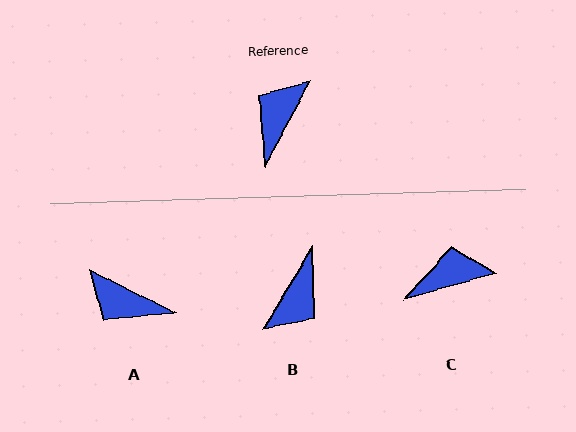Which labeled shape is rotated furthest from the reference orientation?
B, about 177 degrees away.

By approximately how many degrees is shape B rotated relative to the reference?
Approximately 177 degrees counter-clockwise.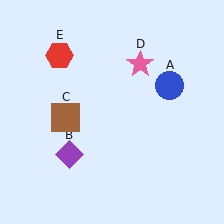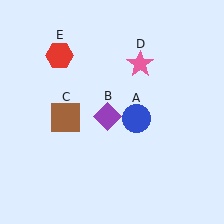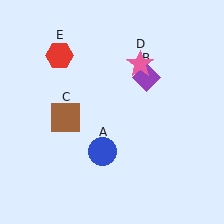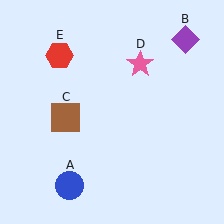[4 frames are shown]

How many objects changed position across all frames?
2 objects changed position: blue circle (object A), purple diamond (object B).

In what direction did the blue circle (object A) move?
The blue circle (object A) moved down and to the left.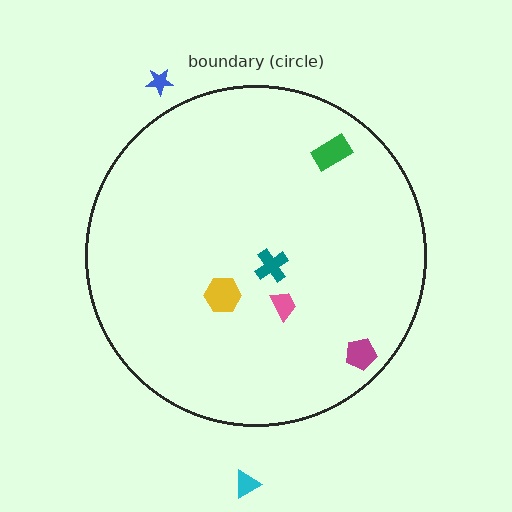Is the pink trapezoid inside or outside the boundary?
Inside.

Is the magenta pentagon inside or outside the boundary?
Inside.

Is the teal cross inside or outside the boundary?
Inside.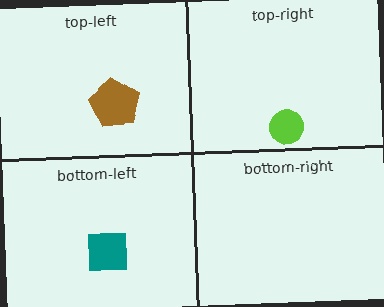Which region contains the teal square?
The bottom-left region.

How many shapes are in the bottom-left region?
1.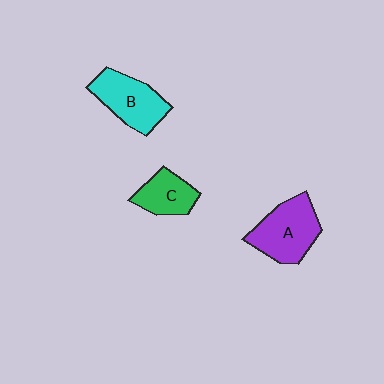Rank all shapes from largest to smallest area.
From largest to smallest: A (purple), B (cyan), C (green).